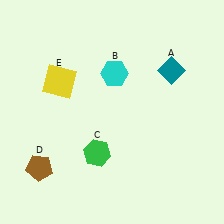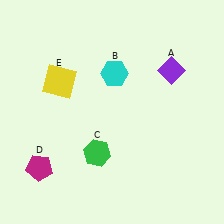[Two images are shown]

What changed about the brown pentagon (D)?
In Image 1, D is brown. In Image 2, it changed to magenta.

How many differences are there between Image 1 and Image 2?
There are 2 differences between the two images.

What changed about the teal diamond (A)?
In Image 1, A is teal. In Image 2, it changed to purple.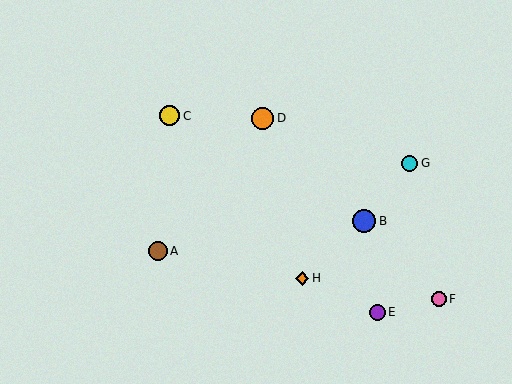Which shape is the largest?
The blue circle (labeled B) is the largest.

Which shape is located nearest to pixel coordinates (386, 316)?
The purple circle (labeled E) at (377, 312) is nearest to that location.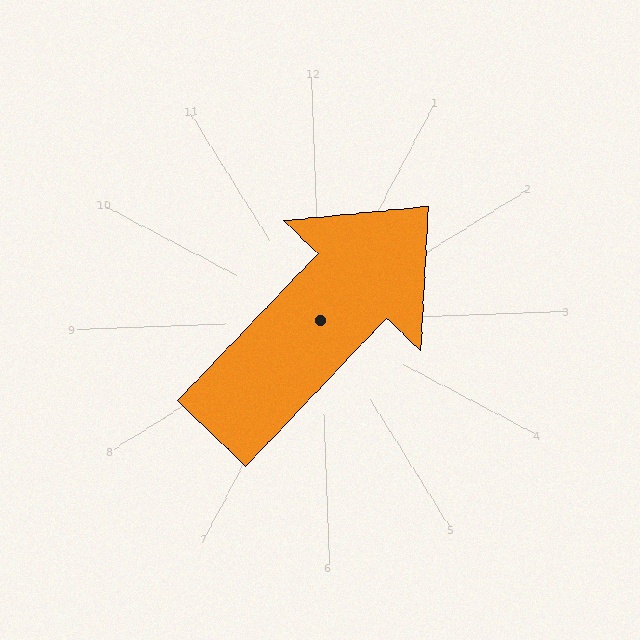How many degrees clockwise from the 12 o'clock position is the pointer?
Approximately 46 degrees.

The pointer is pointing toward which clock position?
Roughly 2 o'clock.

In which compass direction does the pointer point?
Northeast.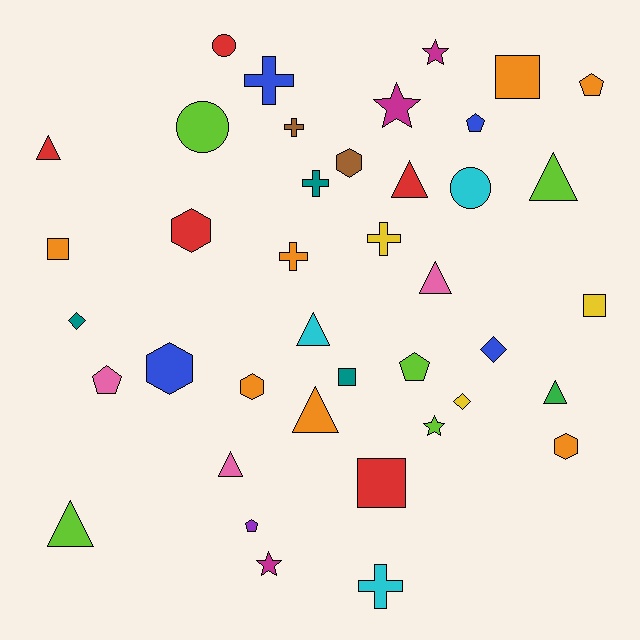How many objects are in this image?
There are 40 objects.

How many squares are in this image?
There are 5 squares.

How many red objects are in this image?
There are 5 red objects.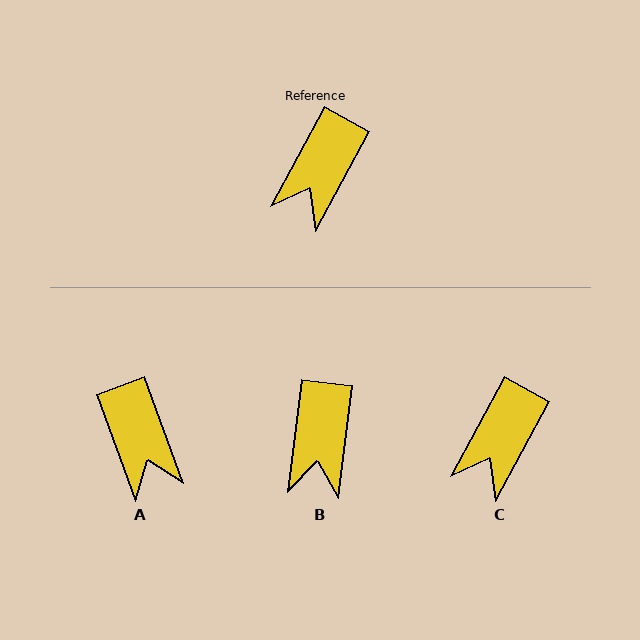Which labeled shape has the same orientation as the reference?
C.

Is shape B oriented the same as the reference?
No, it is off by about 22 degrees.